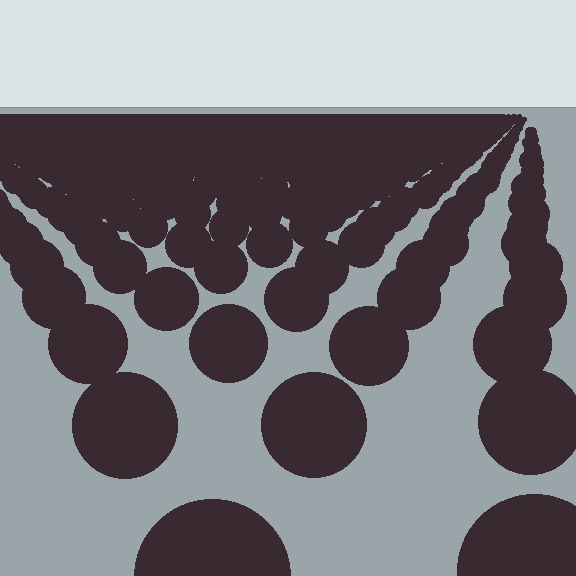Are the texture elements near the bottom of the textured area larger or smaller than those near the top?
Larger. Near the bottom, elements are closer to the viewer and appear at a bigger on-screen size.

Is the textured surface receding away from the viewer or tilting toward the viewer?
The surface is receding away from the viewer. Texture elements get smaller and denser toward the top.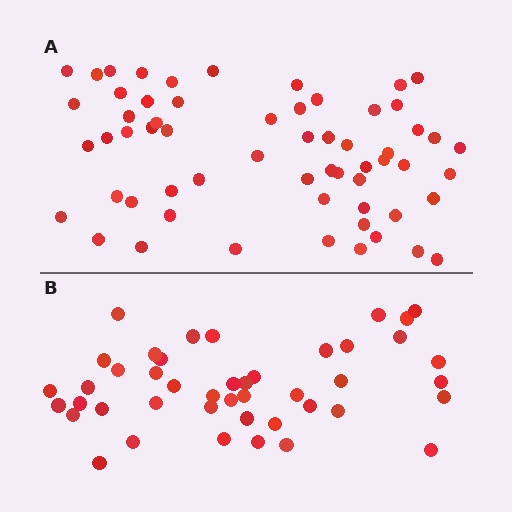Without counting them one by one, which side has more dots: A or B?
Region A (the top region) has more dots.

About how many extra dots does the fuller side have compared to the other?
Region A has approximately 15 more dots than region B.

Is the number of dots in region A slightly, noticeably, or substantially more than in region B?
Region A has noticeably more, but not dramatically so. The ratio is roughly 1.4 to 1.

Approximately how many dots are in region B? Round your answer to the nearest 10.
About 40 dots. (The exact count is 44, which rounds to 40.)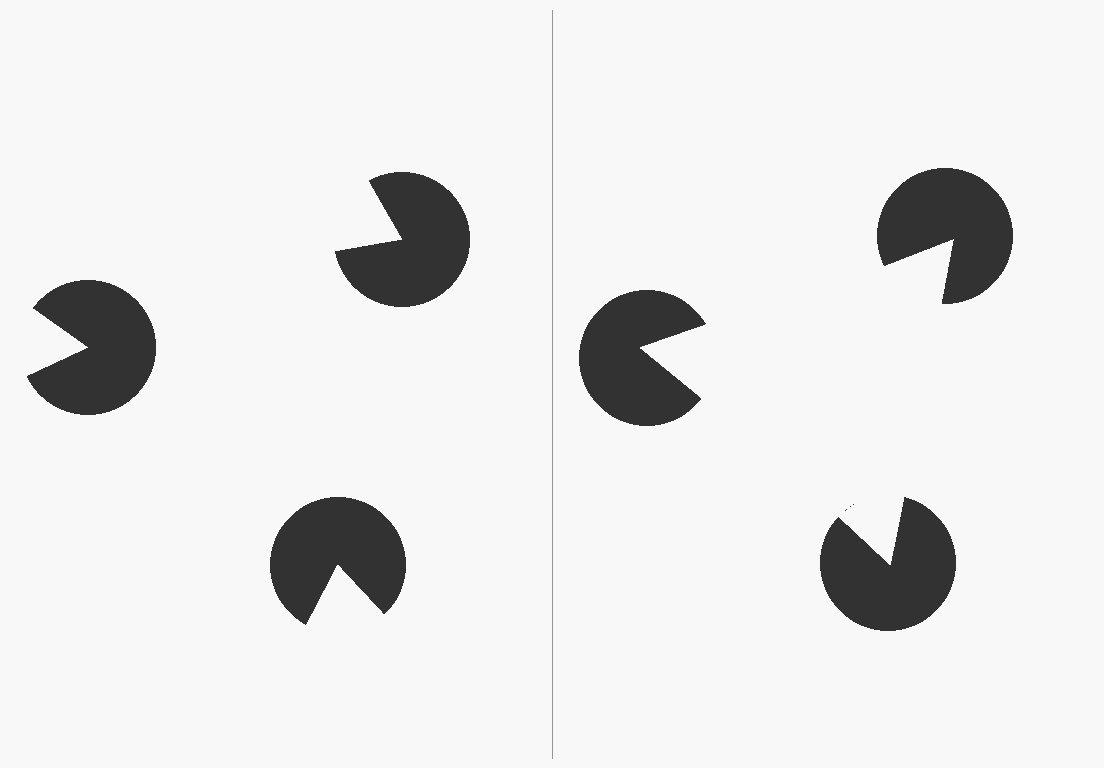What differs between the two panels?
The pac-man discs are positioned identically on both sides; only the wedge orientations differ. On the right they align to a triangle; on the left they are misaligned.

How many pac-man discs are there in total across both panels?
6 — 3 on each side.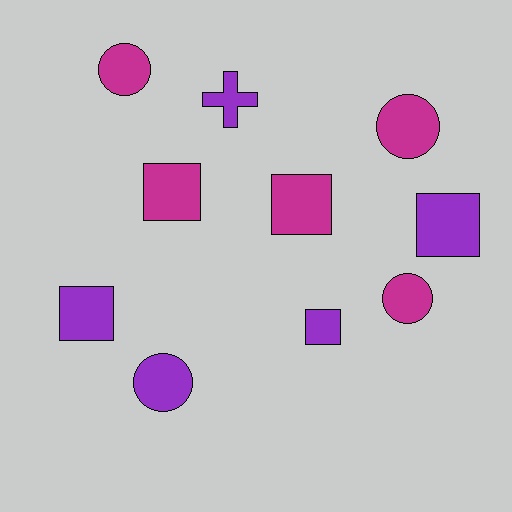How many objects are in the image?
There are 10 objects.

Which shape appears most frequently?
Square, with 5 objects.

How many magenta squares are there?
There are 2 magenta squares.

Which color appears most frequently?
Purple, with 5 objects.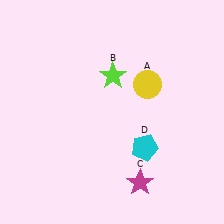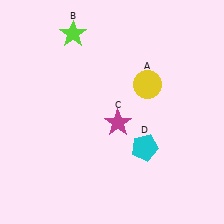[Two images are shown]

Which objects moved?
The objects that moved are: the lime star (B), the magenta star (C).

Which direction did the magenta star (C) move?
The magenta star (C) moved up.